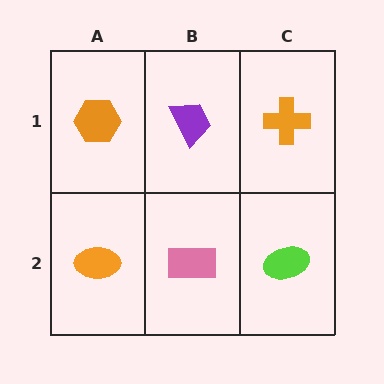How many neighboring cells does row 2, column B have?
3.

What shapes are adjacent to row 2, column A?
An orange hexagon (row 1, column A), a pink rectangle (row 2, column B).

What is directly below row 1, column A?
An orange ellipse.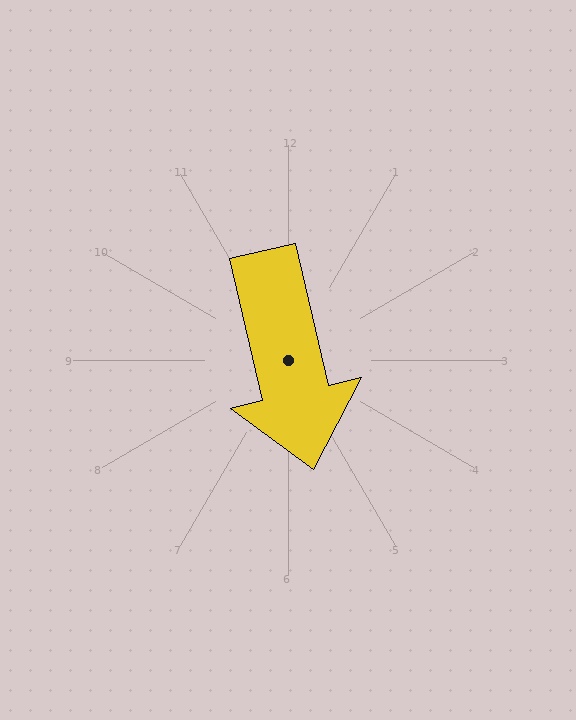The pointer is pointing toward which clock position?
Roughly 6 o'clock.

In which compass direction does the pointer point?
South.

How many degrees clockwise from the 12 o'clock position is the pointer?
Approximately 167 degrees.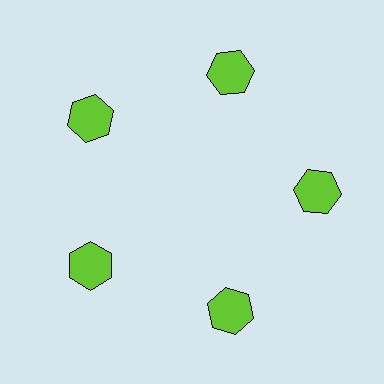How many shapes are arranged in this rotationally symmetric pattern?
There are 5 shapes, arranged in 5 groups of 1.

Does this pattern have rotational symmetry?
Yes, this pattern has 5-fold rotational symmetry. It looks the same after rotating 72 degrees around the center.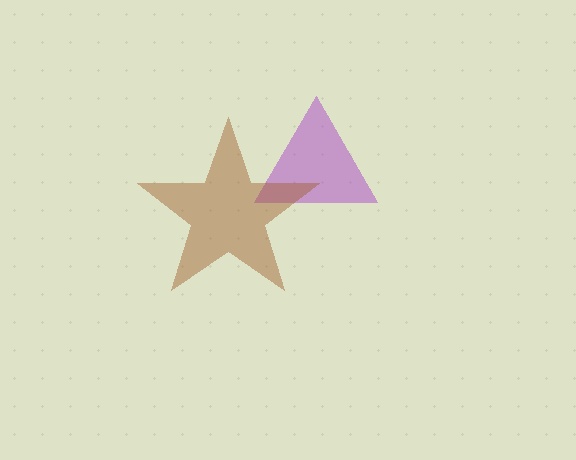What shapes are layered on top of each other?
The layered shapes are: a purple triangle, a brown star.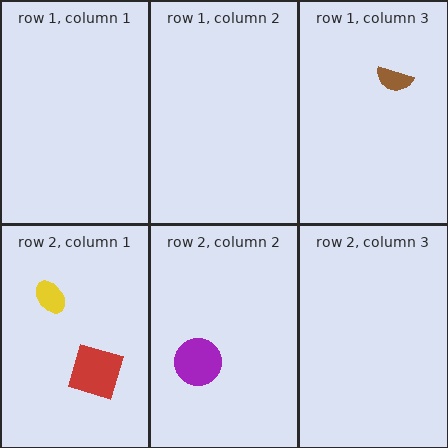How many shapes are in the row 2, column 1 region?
2.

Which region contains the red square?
The row 2, column 1 region.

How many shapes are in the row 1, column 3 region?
1.